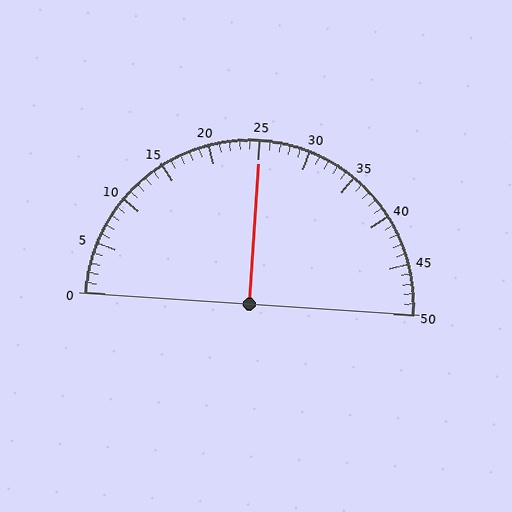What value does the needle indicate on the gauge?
The needle indicates approximately 25.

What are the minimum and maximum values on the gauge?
The gauge ranges from 0 to 50.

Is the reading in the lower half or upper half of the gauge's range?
The reading is in the upper half of the range (0 to 50).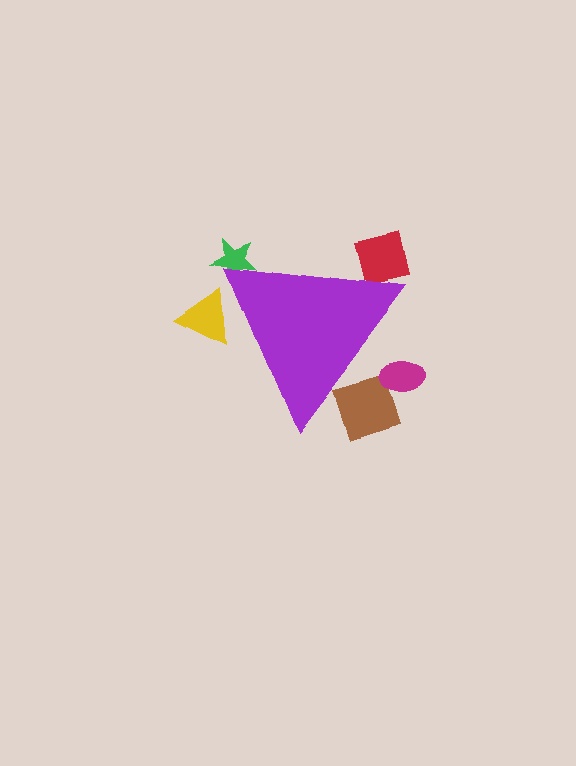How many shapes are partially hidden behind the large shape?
5 shapes are partially hidden.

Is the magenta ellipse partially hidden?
Yes, the magenta ellipse is partially hidden behind the purple triangle.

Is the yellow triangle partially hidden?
Yes, the yellow triangle is partially hidden behind the purple triangle.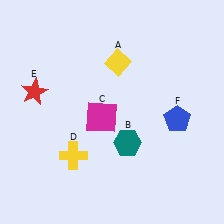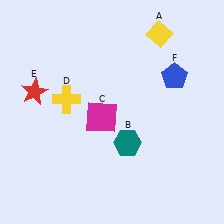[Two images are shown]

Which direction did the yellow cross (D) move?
The yellow cross (D) moved up.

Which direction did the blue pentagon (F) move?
The blue pentagon (F) moved up.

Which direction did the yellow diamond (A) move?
The yellow diamond (A) moved right.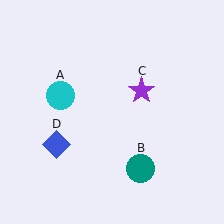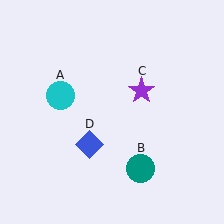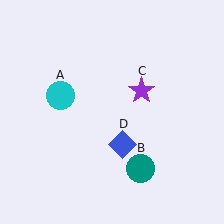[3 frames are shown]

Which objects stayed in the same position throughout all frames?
Cyan circle (object A) and teal circle (object B) and purple star (object C) remained stationary.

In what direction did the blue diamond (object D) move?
The blue diamond (object D) moved right.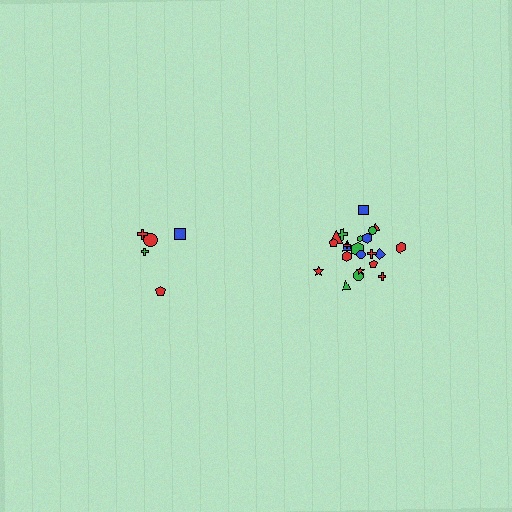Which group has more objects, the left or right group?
The right group.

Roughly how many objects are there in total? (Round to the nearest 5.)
Roughly 25 objects in total.